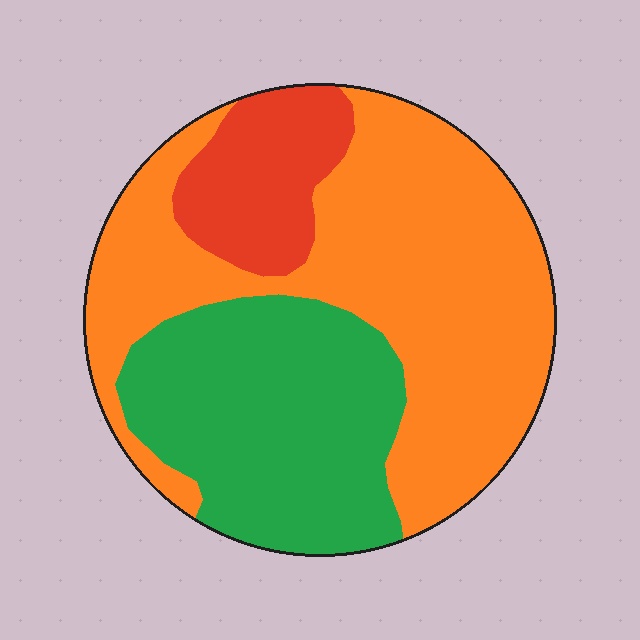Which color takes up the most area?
Orange, at roughly 55%.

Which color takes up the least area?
Red, at roughly 15%.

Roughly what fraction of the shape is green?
Green covers about 35% of the shape.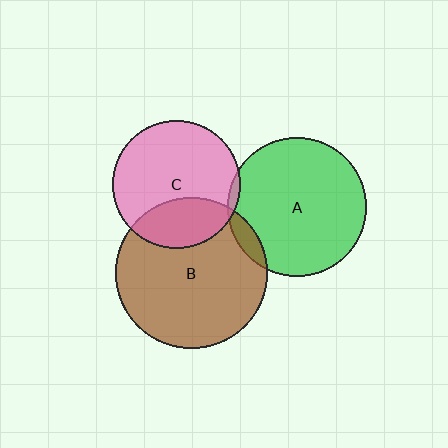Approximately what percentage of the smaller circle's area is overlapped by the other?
Approximately 5%.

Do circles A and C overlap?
Yes.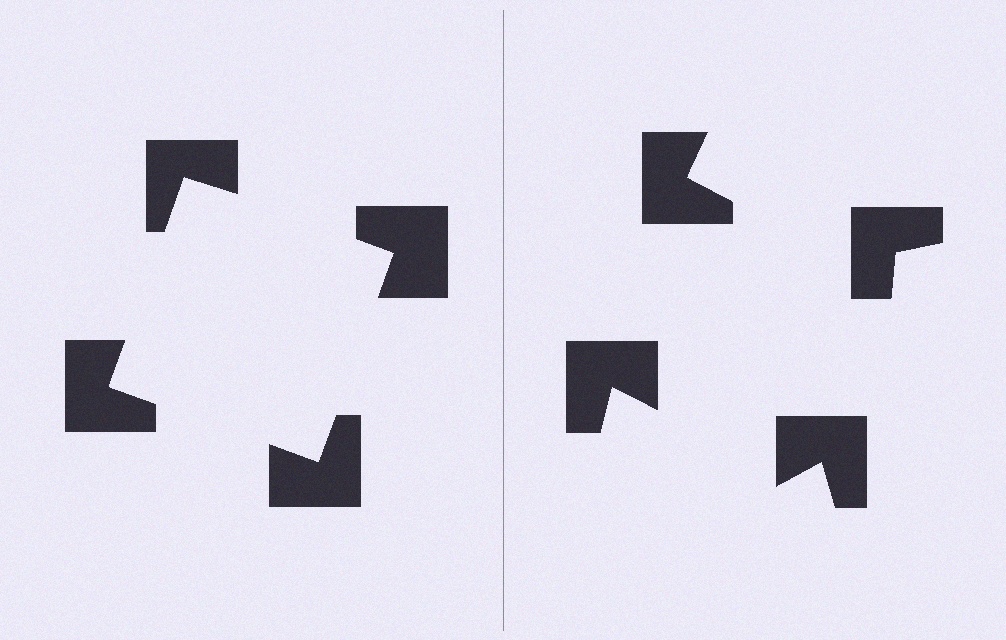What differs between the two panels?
The notched squares are positioned identically on both sides; only the wedge orientations differ. On the left they align to a square; on the right they are misaligned.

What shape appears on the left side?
An illusory square.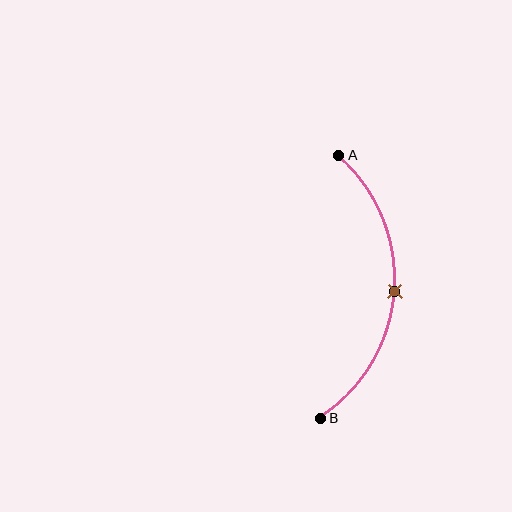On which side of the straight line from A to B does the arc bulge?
The arc bulges to the right of the straight line connecting A and B.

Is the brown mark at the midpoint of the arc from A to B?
Yes. The brown mark lies on the arc at equal arc-length from both A and B — it is the arc midpoint.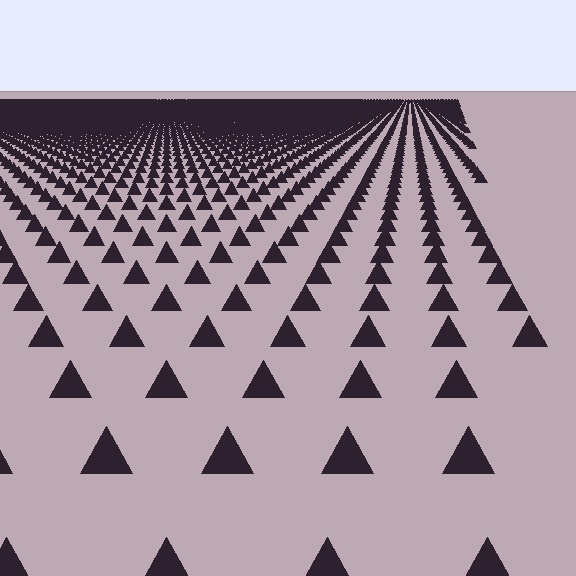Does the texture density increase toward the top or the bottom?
Density increases toward the top.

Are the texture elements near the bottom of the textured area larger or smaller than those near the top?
Larger. Near the bottom, elements are closer to the viewer and appear at a bigger on-screen size.